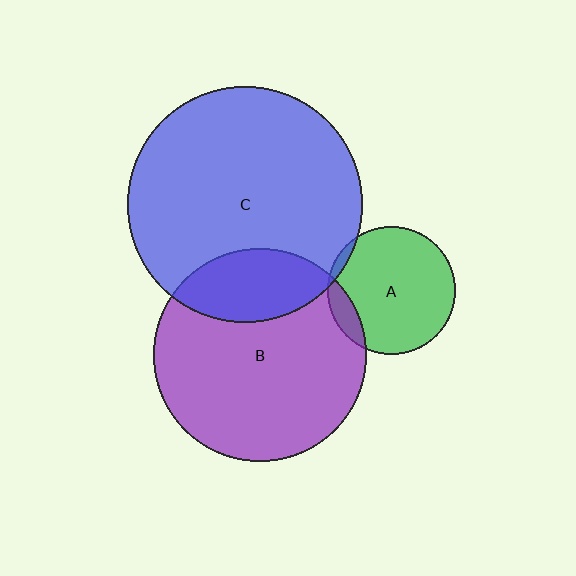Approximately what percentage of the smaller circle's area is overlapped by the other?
Approximately 10%.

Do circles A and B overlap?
Yes.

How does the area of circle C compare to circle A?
Approximately 3.4 times.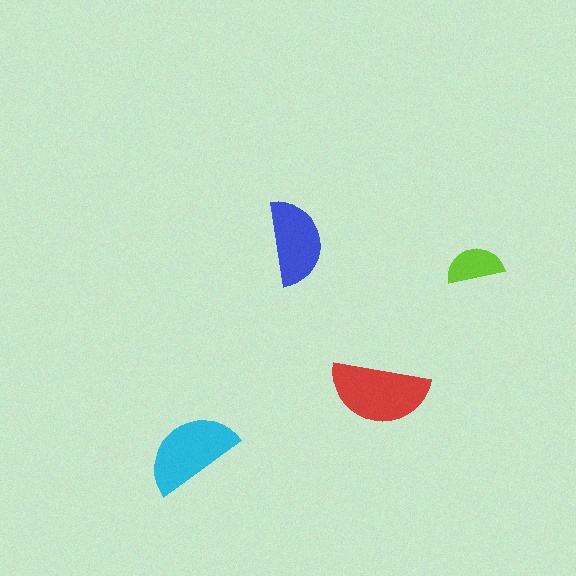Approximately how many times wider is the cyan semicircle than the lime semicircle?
About 1.5 times wider.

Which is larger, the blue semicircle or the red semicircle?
The red one.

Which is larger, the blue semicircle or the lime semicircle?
The blue one.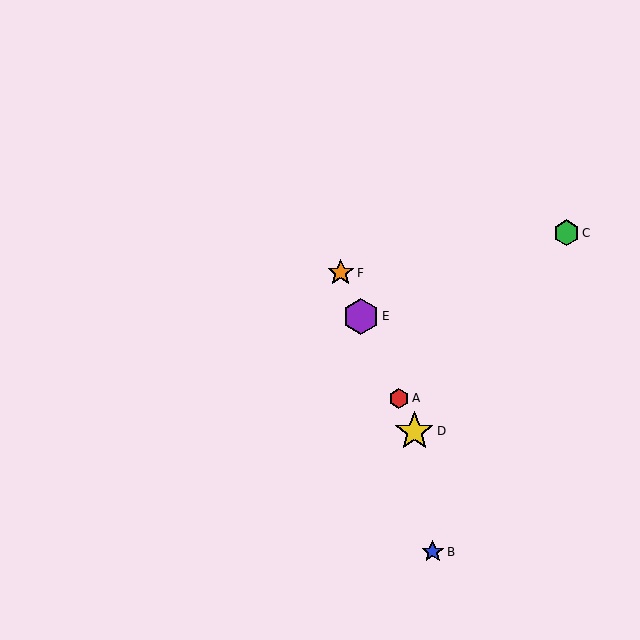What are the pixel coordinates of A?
Object A is at (399, 398).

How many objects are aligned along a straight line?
4 objects (A, D, E, F) are aligned along a straight line.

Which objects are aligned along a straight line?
Objects A, D, E, F are aligned along a straight line.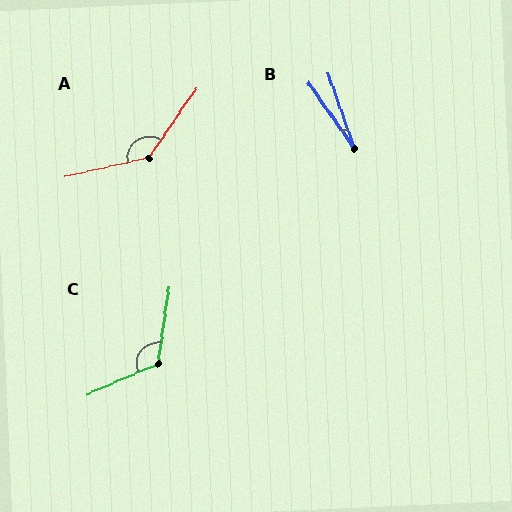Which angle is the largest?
A, at approximately 138 degrees.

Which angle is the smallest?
B, at approximately 15 degrees.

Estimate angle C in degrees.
Approximately 121 degrees.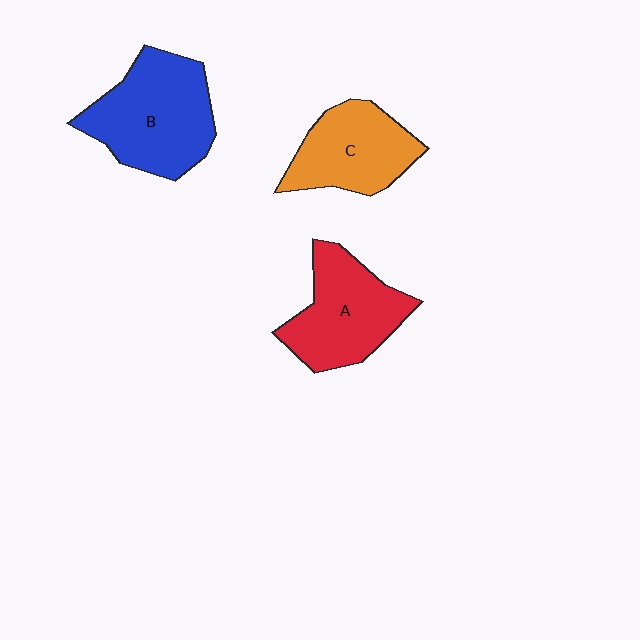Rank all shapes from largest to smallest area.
From largest to smallest: B (blue), A (red), C (orange).